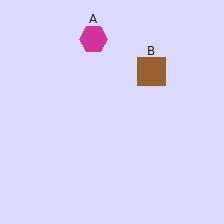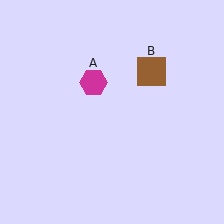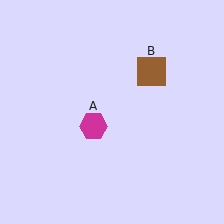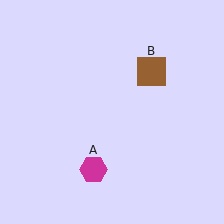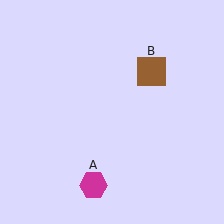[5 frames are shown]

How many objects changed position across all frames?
1 object changed position: magenta hexagon (object A).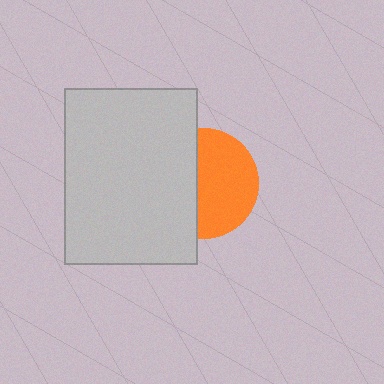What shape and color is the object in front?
The object in front is a light gray rectangle.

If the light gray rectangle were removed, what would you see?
You would see the complete orange circle.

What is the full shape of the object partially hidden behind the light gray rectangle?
The partially hidden object is an orange circle.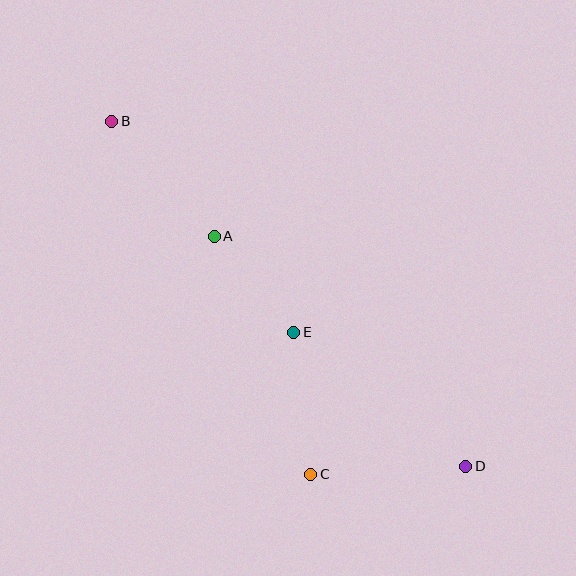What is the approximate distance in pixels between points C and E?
The distance between C and E is approximately 143 pixels.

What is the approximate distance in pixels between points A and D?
The distance between A and D is approximately 341 pixels.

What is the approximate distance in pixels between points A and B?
The distance between A and B is approximately 154 pixels.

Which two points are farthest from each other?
Points B and D are farthest from each other.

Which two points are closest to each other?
Points A and E are closest to each other.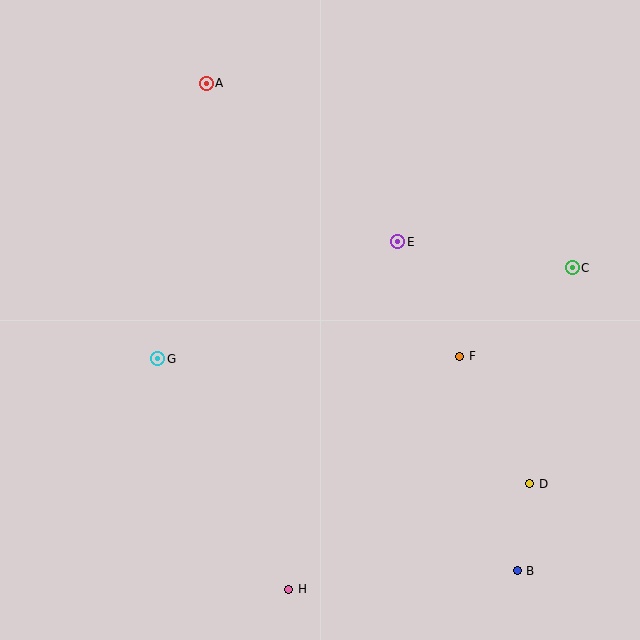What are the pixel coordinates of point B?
Point B is at (517, 571).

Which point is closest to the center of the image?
Point E at (398, 242) is closest to the center.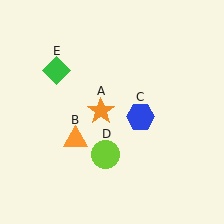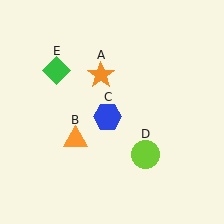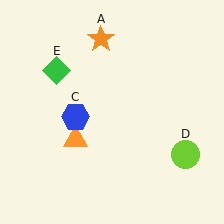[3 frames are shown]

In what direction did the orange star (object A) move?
The orange star (object A) moved up.